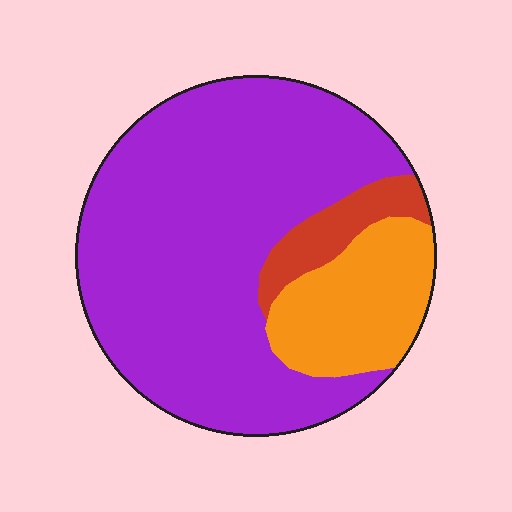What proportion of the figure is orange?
Orange takes up about one fifth (1/5) of the figure.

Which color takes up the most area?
Purple, at roughly 75%.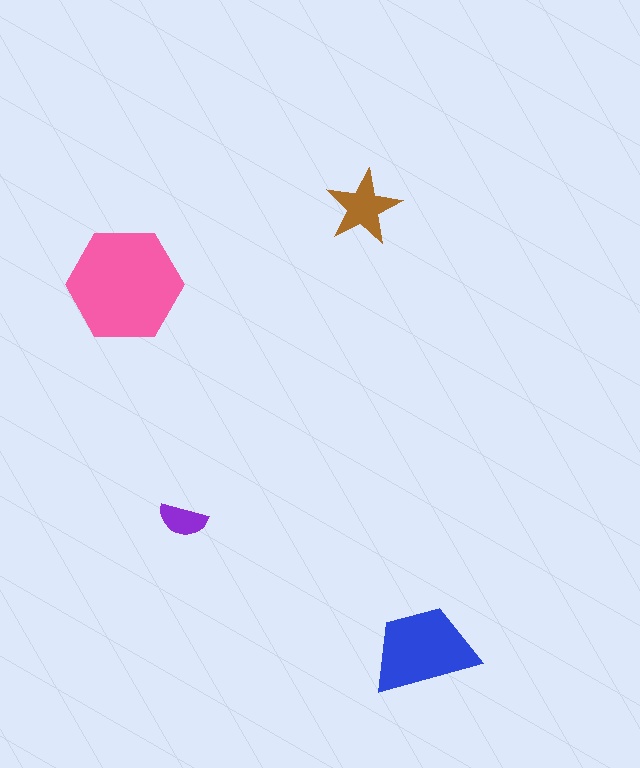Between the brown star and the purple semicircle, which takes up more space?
The brown star.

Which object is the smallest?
The purple semicircle.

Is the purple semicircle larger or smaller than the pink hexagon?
Smaller.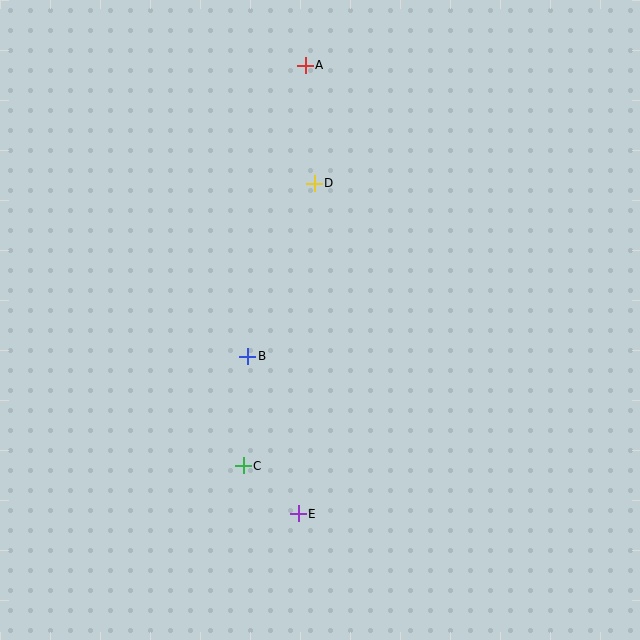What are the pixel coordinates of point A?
Point A is at (305, 65).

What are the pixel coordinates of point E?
Point E is at (298, 514).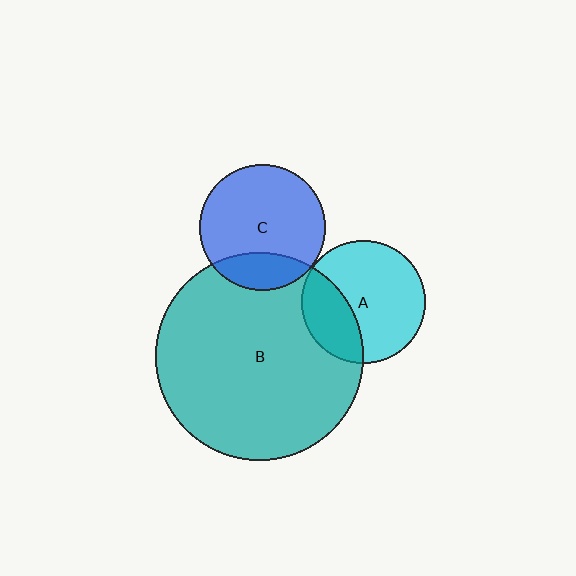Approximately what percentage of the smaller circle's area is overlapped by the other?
Approximately 30%.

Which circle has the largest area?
Circle B (teal).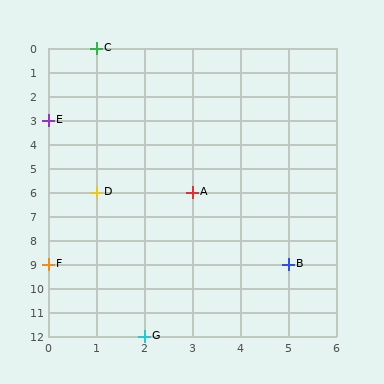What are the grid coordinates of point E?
Point E is at grid coordinates (0, 3).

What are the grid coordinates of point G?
Point G is at grid coordinates (2, 12).